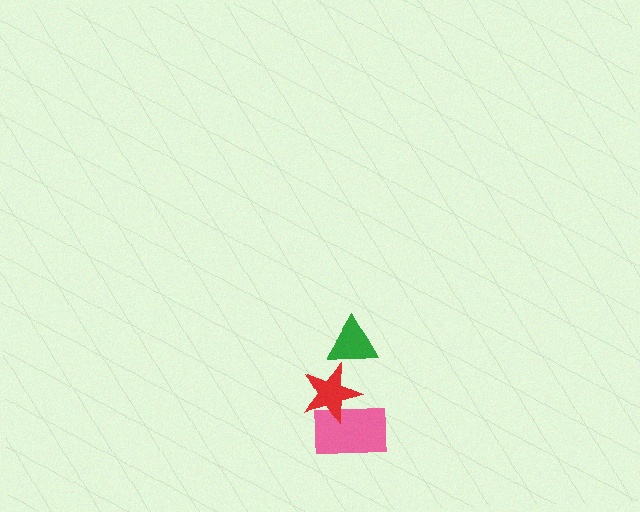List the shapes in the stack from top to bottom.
From top to bottom: the green triangle, the red star, the pink rectangle.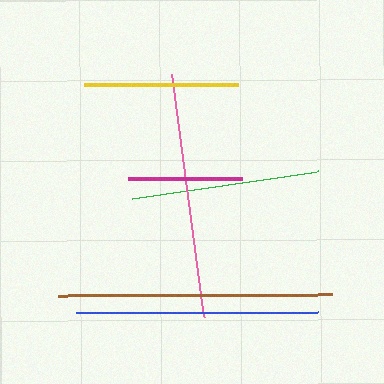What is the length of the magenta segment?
The magenta segment is approximately 115 pixels long.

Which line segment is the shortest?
The magenta line is the shortest at approximately 115 pixels.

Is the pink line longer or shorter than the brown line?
The brown line is longer than the pink line.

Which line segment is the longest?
The brown line is the longest at approximately 274 pixels.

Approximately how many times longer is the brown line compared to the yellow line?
The brown line is approximately 1.8 times the length of the yellow line.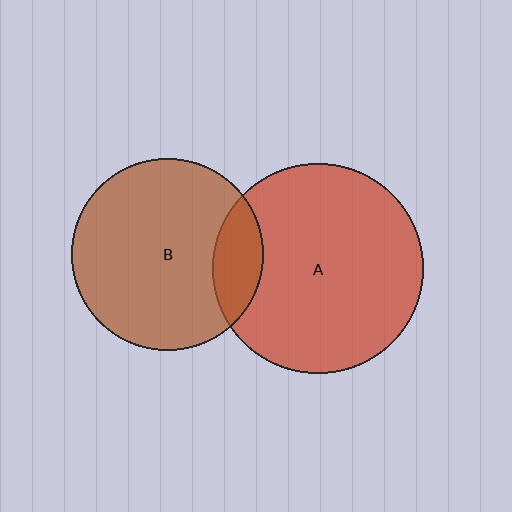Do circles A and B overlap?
Yes.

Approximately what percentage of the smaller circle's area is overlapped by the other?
Approximately 15%.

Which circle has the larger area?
Circle A (red).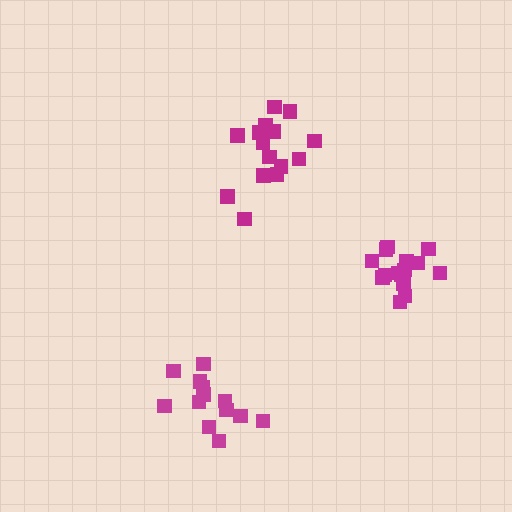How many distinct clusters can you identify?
There are 3 distinct clusters.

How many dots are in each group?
Group 1: 15 dots, Group 2: 15 dots, Group 3: 13 dots (43 total).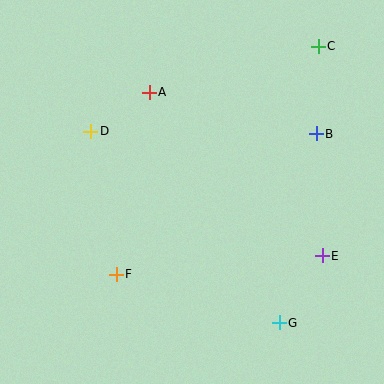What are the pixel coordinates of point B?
Point B is at (316, 134).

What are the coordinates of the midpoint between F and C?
The midpoint between F and C is at (217, 160).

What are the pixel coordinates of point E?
Point E is at (322, 256).